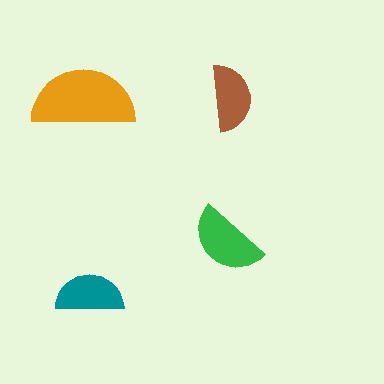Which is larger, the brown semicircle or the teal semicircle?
The teal one.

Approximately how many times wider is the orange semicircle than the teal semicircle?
About 1.5 times wider.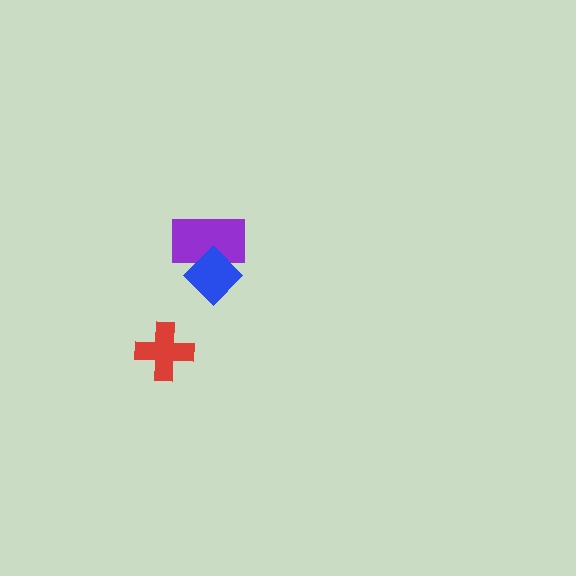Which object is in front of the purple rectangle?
The blue diamond is in front of the purple rectangle.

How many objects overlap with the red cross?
0 objects overlap with the red cross.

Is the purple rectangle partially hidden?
Yes, it is partially covered by another shape.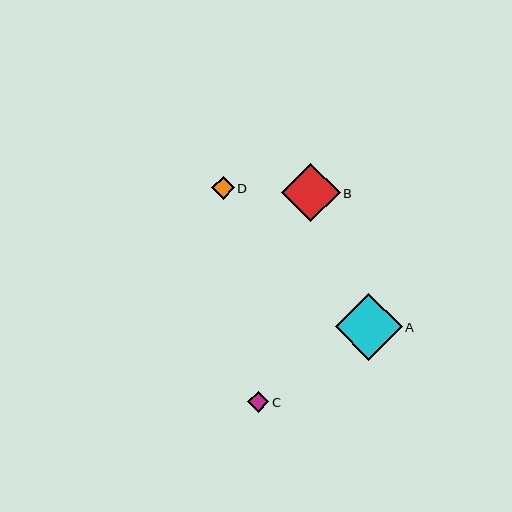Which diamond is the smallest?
Diamond C is the smallest with a size of approximately 21 pixels.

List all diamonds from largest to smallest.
From largest to smallest: A, B, D, C.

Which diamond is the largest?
Diamond A is the largest with a size of approximately 66 pixels.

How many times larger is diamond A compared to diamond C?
Diamond A is approximately 3.1 times the size of diamond C.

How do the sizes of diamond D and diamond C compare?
Diamond D and diamond C are approximately the same size.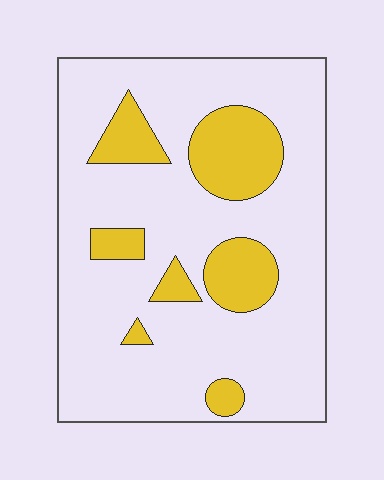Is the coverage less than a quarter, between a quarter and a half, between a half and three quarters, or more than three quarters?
Less than a quarter.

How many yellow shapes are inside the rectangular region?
7.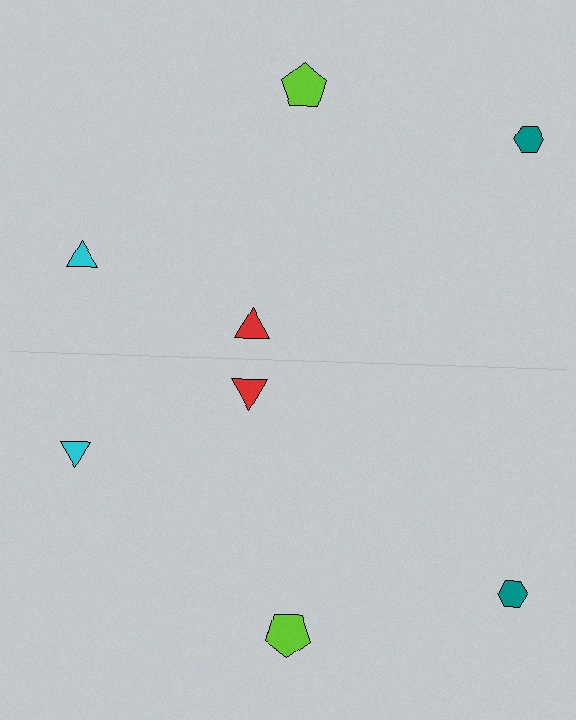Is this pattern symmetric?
Yes, this pattern has bilateral (reflection) symmetry.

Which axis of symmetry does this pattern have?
The pattern has a horizontal axis of symmetry running through the center of the image.